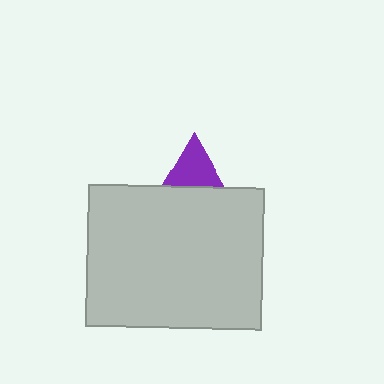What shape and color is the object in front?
The object in front is a light gray rectangle.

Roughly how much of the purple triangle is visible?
A small part of it is visible (roughly 30%).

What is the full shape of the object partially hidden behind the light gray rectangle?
The partially hidden object is a purple triangle.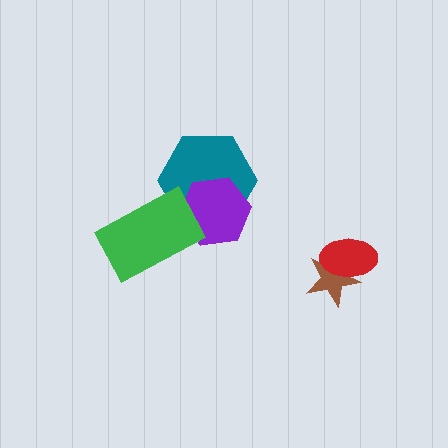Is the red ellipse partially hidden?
No, no other shape covers it.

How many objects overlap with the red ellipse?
1 object overlaps with the red ellipse.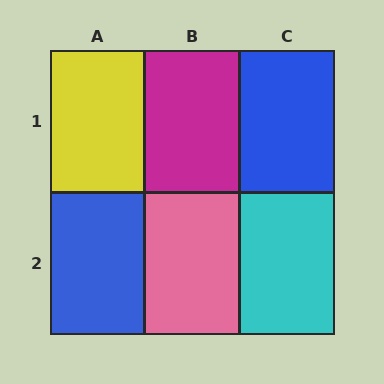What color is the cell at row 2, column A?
Blue.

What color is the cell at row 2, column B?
Pink.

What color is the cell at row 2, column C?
Cyan.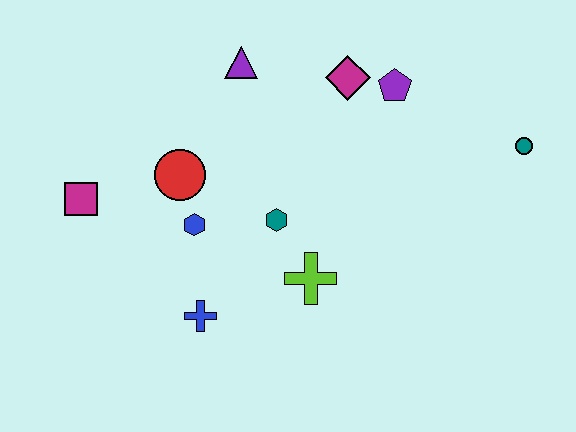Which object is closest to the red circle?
The blue hexagon is closest to the red circle.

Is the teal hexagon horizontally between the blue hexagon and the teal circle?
Yes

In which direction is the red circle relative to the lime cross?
The red circle is to the left of the lime cross.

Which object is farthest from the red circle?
The teal circle is farthest from the red circle.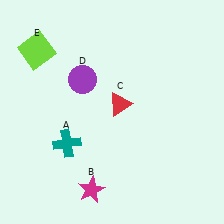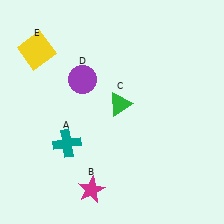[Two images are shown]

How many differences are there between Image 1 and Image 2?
There are 2 differences between the two images.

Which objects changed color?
C changed from red to green. E changed from lime to yellow.